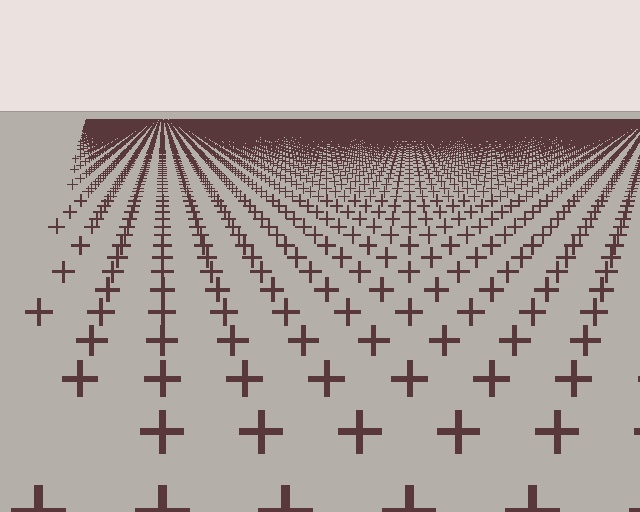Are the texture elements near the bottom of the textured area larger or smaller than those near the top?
Larger. Near the bottom, elements are closer to the viewer and appear at a bigger on-screen size.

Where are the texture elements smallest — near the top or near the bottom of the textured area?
Near the top.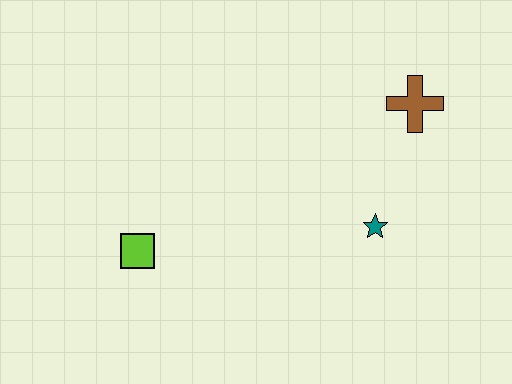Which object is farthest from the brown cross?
The lime square is farthest from the brown cross.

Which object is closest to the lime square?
The teal star is closest to the lime square.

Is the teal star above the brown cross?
No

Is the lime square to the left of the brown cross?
Yes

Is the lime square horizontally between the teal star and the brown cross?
No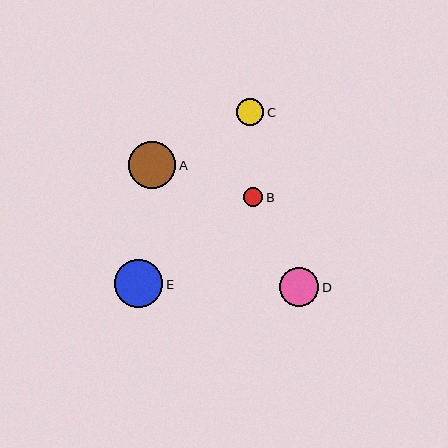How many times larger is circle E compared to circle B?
Circle E is approximately 2.6 times the size of circle B.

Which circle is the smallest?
Circle B is the smallest with a size of approximately 19 pixels.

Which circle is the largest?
Circle E is the largest with a size of approximately 48 pixels.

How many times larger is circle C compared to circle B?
Circle C is approximately 1.5 times the size of circle B.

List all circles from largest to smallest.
From largest to smallest: E, A, D, C, B.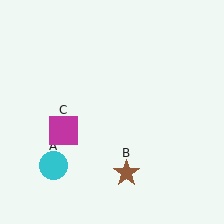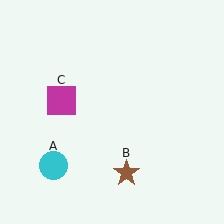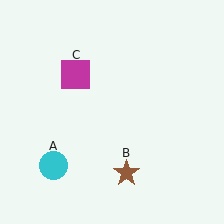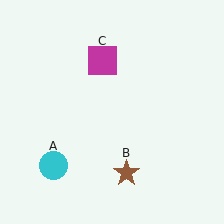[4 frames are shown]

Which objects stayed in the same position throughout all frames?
Cyan circle (object A) and brown star (object B) remained stationary.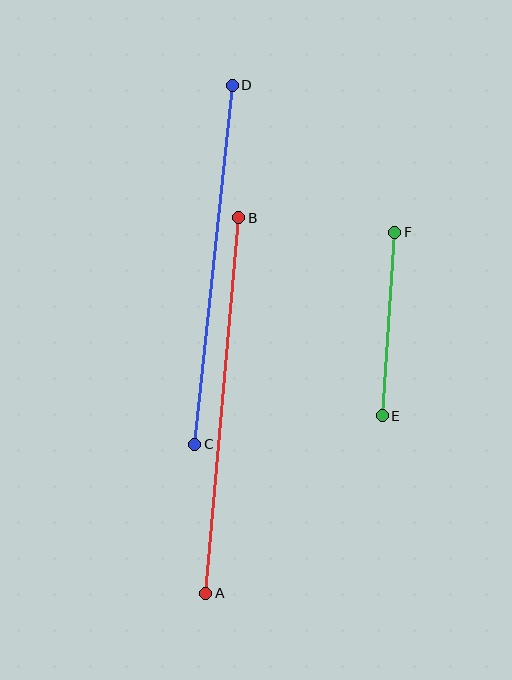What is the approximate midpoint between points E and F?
The midpoint is at approximately (388, 324) pixels.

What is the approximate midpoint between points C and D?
The midpoint is at approximately (214, 265) pixels.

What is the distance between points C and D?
The distance is approximately 361 pixels.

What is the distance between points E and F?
The distance is approximately 184 pixels.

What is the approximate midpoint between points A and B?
The midpoint is at approximately (222, 406) pixels.